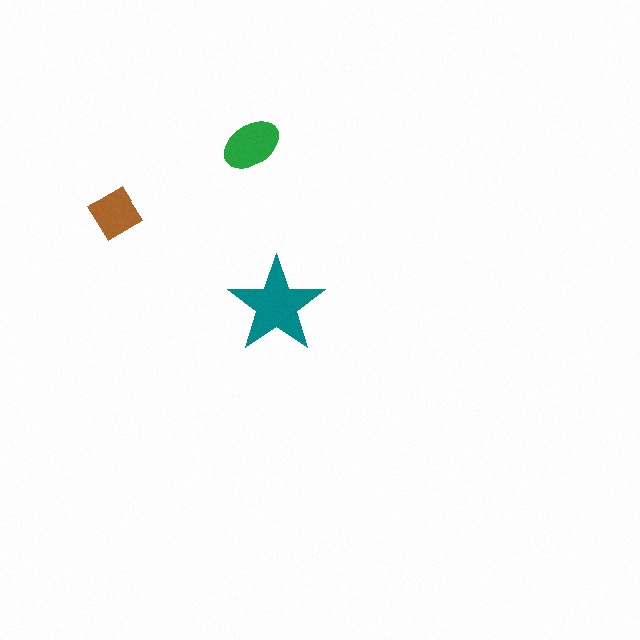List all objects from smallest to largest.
The brown diamond, the green ellipse, the teal star.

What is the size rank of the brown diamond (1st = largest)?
3rd.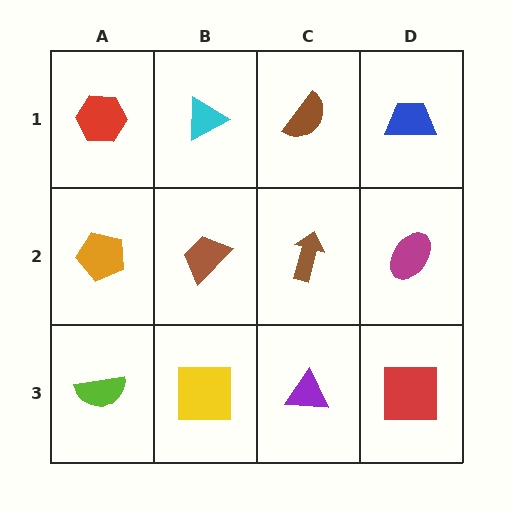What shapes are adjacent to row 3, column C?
A brown arrow (row 2, column C), a yellow square (row 3, column B), a red square (row 3, column D).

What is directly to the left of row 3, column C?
A yellow square.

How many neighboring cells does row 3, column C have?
3.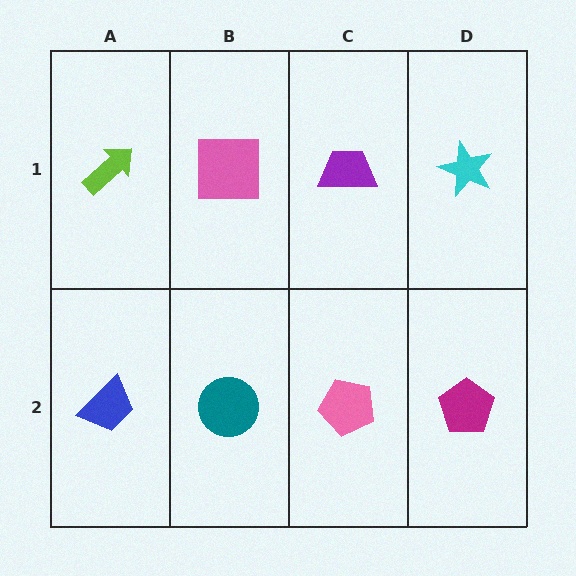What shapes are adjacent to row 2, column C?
A purple trapezoid (row 1, column C), a teal circle (row 2, column B), a magenta pentagon (row 2, column D).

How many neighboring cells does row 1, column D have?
2.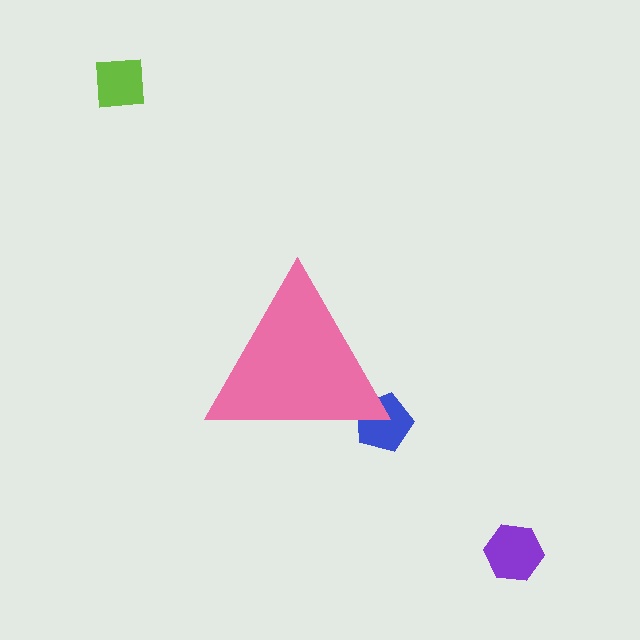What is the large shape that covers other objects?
A pink triangle.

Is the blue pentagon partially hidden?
Yes, the blue pentagon is partially hidden behind the pink triangle.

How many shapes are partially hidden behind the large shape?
1 shape is partially hidden.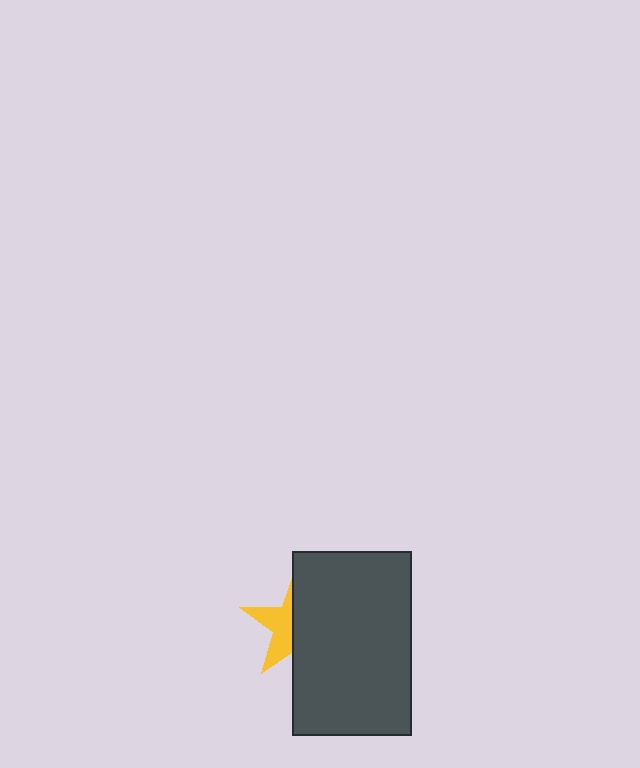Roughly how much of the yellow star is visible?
A small part of it is visible (roughly 41%).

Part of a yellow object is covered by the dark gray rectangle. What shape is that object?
It is a star.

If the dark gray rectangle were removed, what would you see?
You would see the complete yellow star.